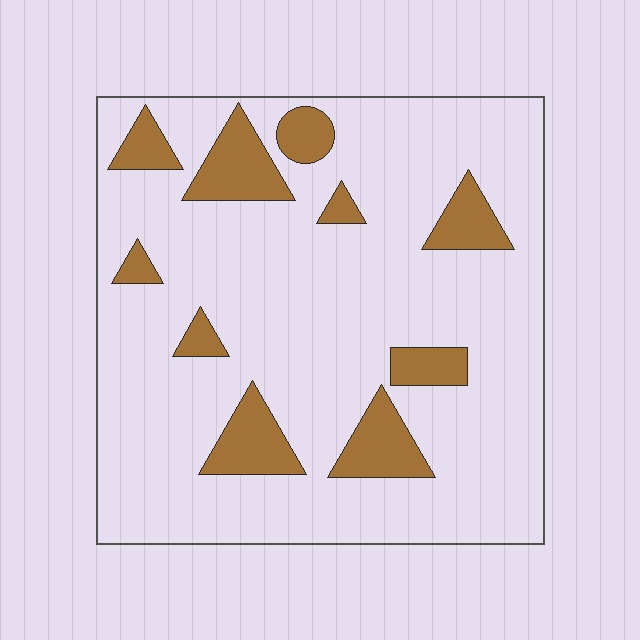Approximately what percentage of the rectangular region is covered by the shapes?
Approximately 15%.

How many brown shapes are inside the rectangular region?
10.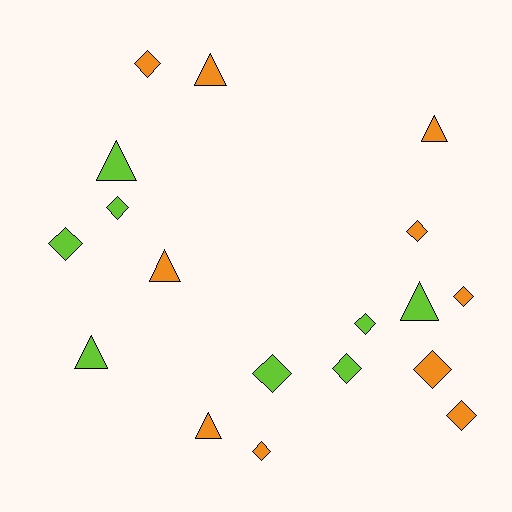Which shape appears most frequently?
Diamond, with 11 objects.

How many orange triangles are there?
There are 4 orange triangles.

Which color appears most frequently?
Orange, with 10 objects.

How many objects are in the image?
There are 18 objects.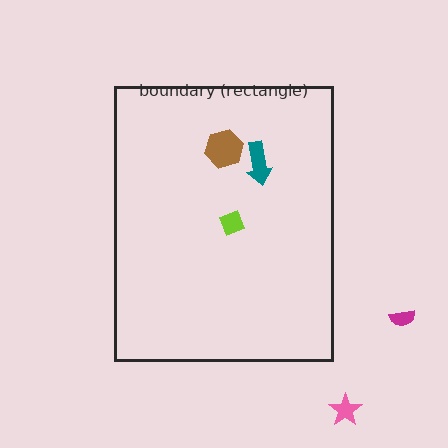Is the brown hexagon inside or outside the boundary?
Inside.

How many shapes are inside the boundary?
3 inside, 2 outside.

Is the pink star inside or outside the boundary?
Outside.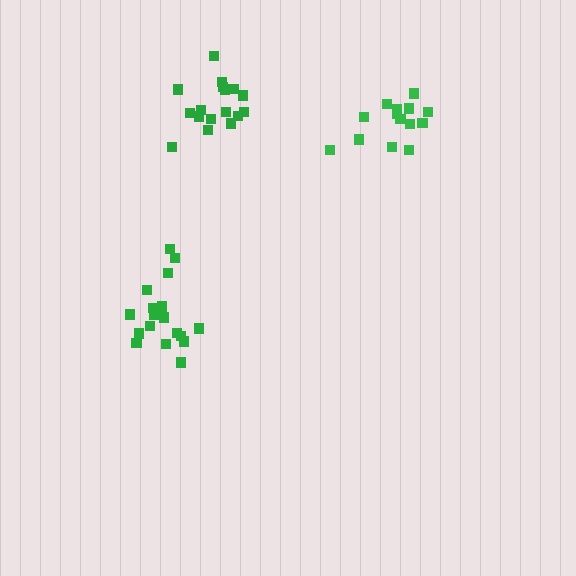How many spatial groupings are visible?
There are 3 spatial groupings.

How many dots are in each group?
Group 1: 18 dots, Group 2: 14 dots, Group 3: 18 dots (50 total).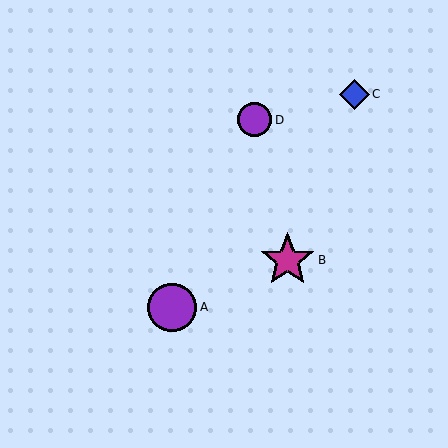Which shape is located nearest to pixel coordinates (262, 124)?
The purple circle (labeled D) at (255, 120) is nearest to that location.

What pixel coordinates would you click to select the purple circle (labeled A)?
Click at (172, 307) to select the purple circle A.